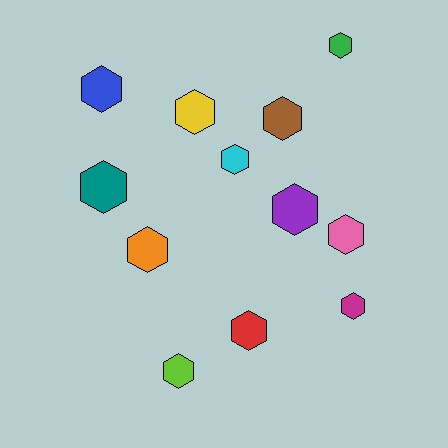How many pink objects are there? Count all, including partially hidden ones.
There is 1 pink object.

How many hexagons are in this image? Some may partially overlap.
There are 12 hexagons.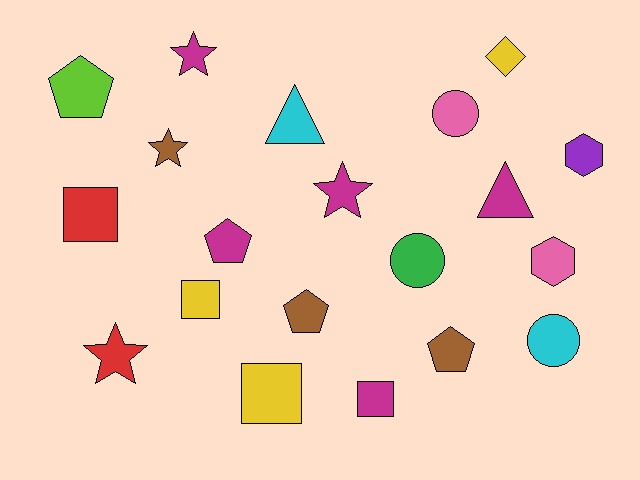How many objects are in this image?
There are 20 objects.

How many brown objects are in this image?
There are 3 brown objects.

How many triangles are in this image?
There are 2 triangles.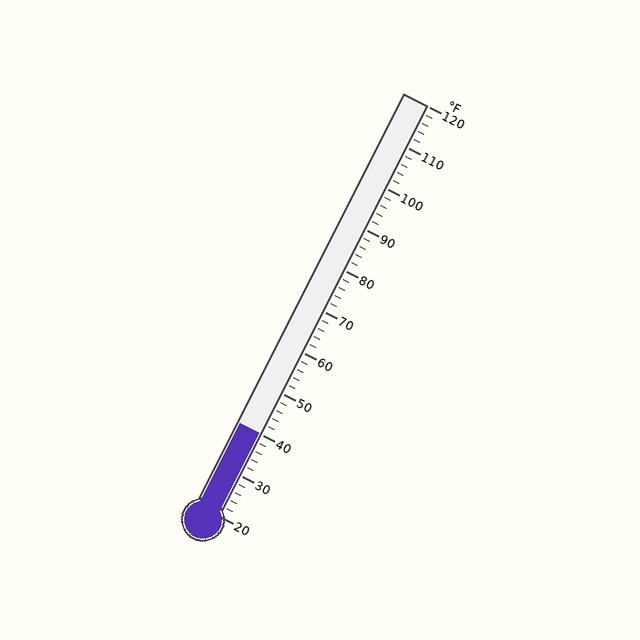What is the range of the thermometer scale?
The thermometer scale ranges from 20°F to 120°F.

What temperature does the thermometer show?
The thermometer shows approximately 40°F.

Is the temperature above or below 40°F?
The temperature is at 40°F.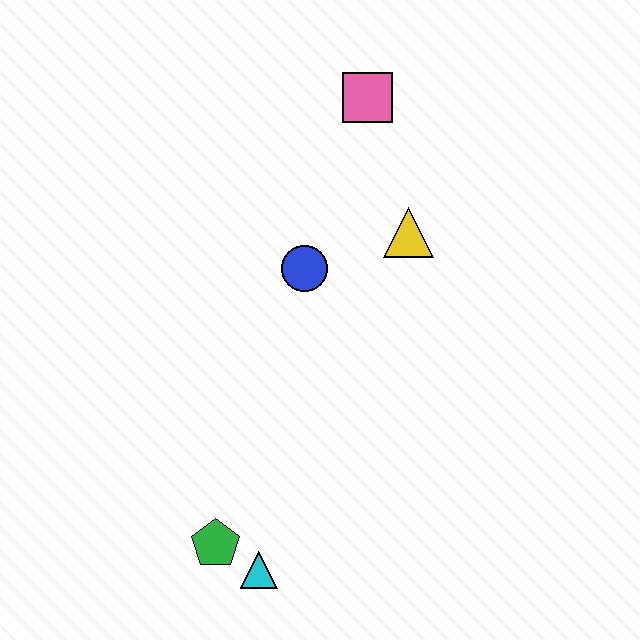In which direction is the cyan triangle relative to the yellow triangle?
The cyan triangle is below the yellow triangle.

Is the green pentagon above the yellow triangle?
No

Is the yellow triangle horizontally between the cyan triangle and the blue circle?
No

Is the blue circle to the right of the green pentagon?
Yes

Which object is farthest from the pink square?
The cyan triangle is farthest from the pink square.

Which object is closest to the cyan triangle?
The green pentagon is closest to the cyan triangle.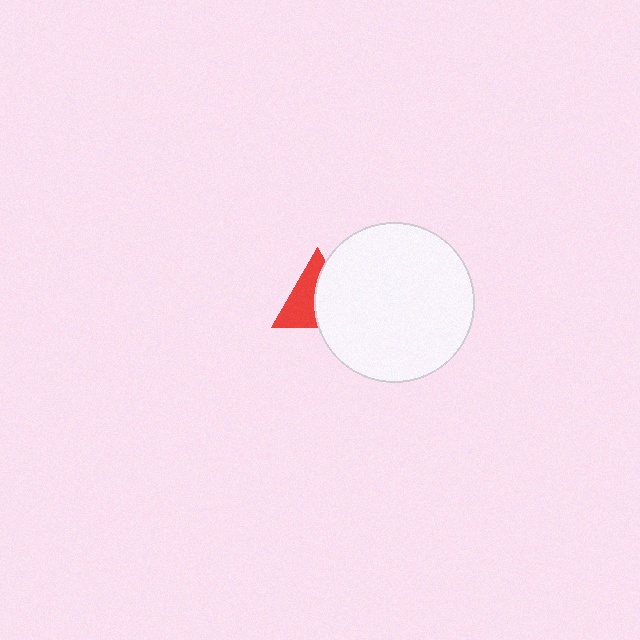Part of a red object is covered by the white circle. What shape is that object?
It is a triangle.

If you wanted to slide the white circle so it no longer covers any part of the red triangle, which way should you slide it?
Slide it right — that is the most direct way to separate the two shapes.